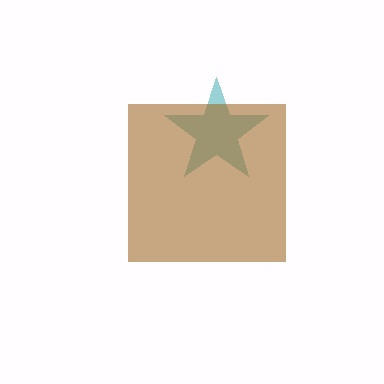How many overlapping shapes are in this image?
There are 2 overlapping shapes in the image.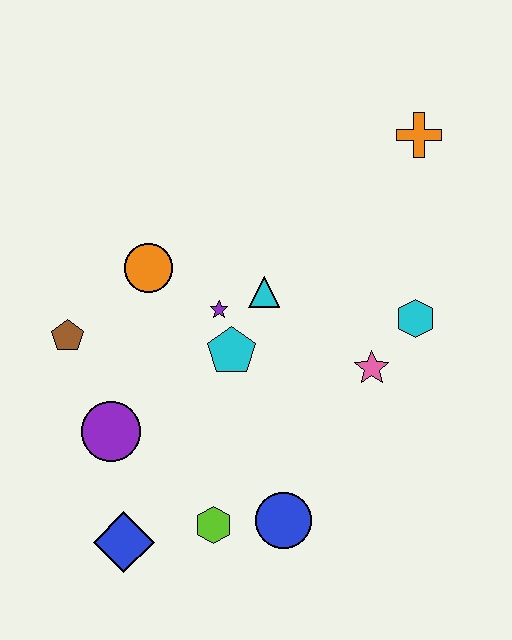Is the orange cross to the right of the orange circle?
Yes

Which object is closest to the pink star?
The cyan hexagon is closest to the pink star.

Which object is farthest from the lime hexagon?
The orange cross is farthest from the lime hexagon.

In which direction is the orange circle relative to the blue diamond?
The orange circle is above the blue diamond.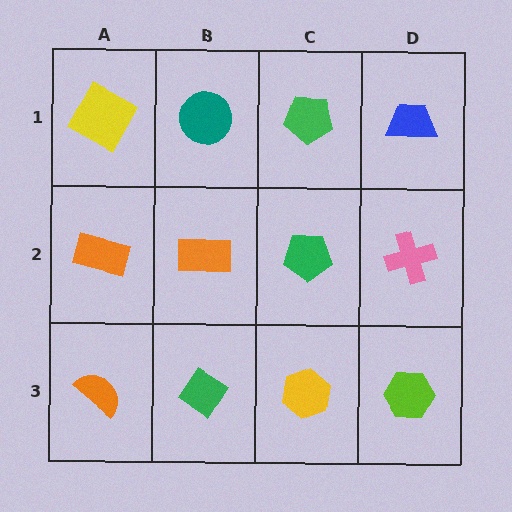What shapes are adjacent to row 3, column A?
An orange rectangle (row 2, column A), a green diamond (row 3, column B).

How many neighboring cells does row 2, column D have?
3.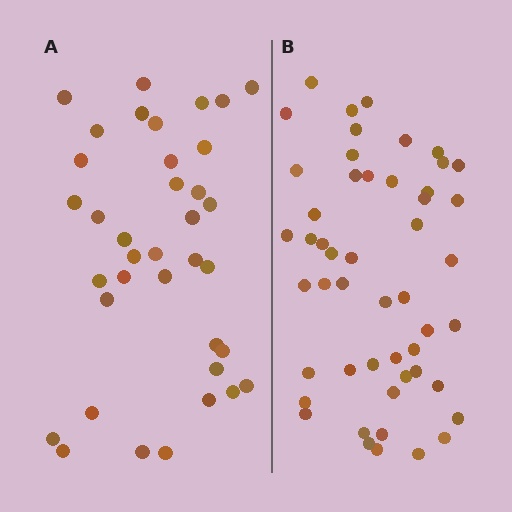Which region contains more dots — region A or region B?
Region B (the right region) has more dots.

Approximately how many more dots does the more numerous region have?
Region B has approximately 15 more dots than region A.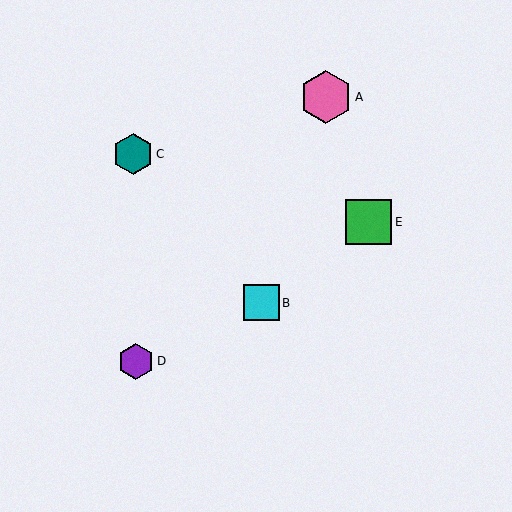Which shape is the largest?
The pink hexagon (labeled A) is the largest.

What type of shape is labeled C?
Shape C is a teal hexagon.